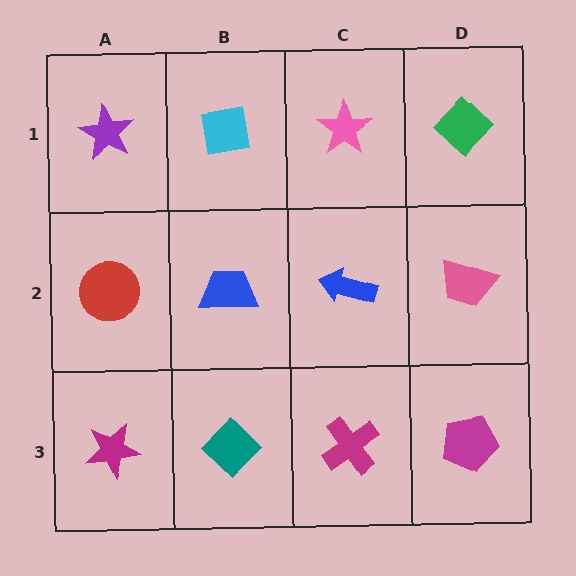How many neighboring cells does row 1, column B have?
3.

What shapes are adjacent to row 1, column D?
A pink trapezoid (row 2, column D), a pink star (row 1, column C).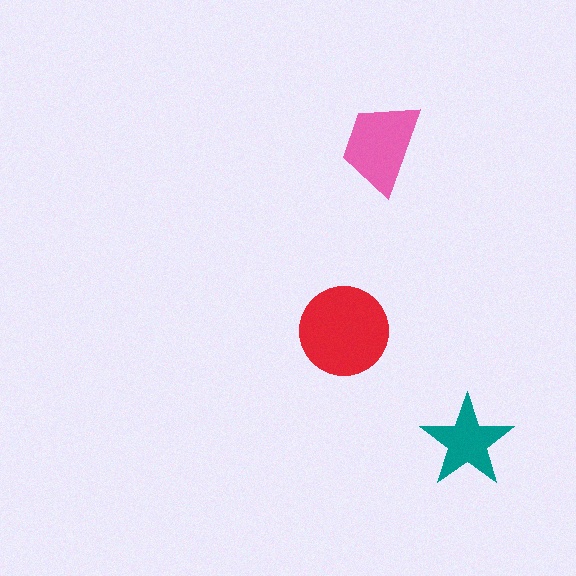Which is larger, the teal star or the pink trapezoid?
The pink trapezoid.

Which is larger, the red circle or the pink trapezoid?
The red circle.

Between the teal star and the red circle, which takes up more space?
The red circle.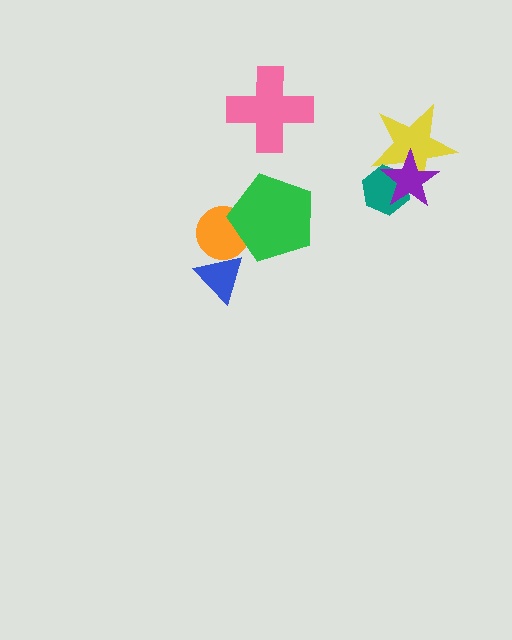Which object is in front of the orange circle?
The green pentagon is in front of the orange circle.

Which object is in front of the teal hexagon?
The purple star is in front of the teal hexagon.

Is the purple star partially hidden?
No, no other shape covers it.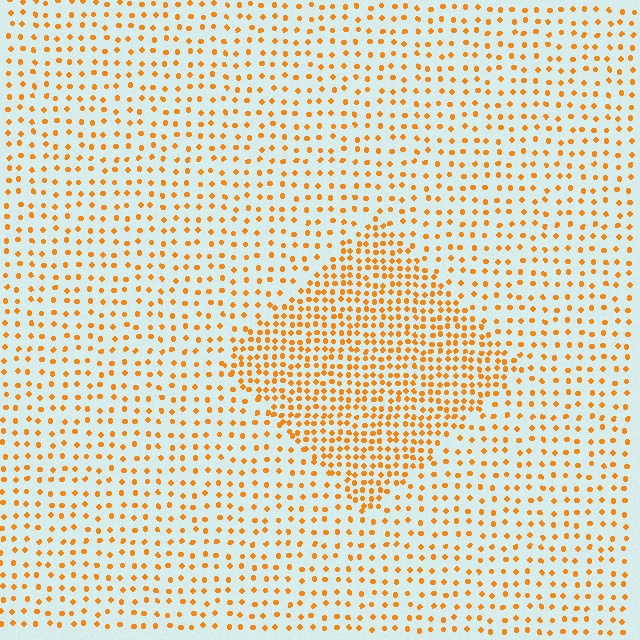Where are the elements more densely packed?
The elements are more densely packed inside the diamond boundary.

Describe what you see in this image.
The image contains small orange elements arranged at two different densities. A diamond-shaped region is visible where the elements are more densely packed than the surrounding area.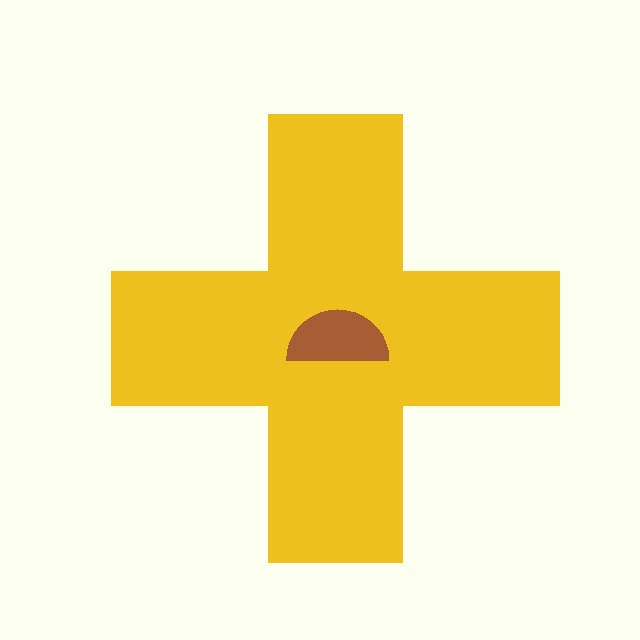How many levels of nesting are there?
2.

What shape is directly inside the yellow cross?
The brown semicircle.